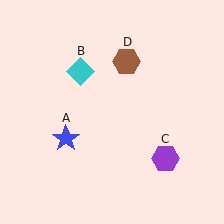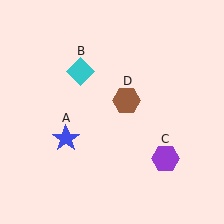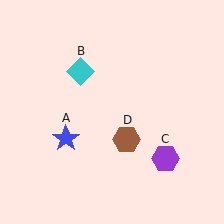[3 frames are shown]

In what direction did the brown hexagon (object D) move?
The brown hexagon (object D) moved down.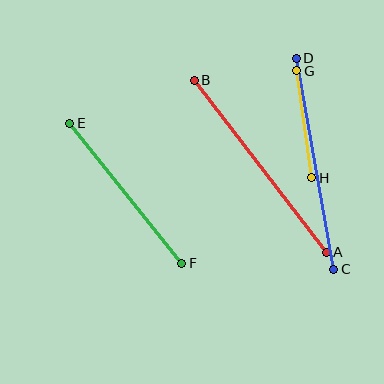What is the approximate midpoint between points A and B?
The midpoint is at approximately (260, 166) pixels.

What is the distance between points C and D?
The distance is approximately 214 pixels.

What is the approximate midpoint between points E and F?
The midpoint is at approximately (126, 193) pixels.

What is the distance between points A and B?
The distance is approximately 217 pixels.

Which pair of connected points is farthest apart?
Points A and B are farthest apart.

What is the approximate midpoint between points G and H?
The midpoint is at approximately (304, 124) pixels.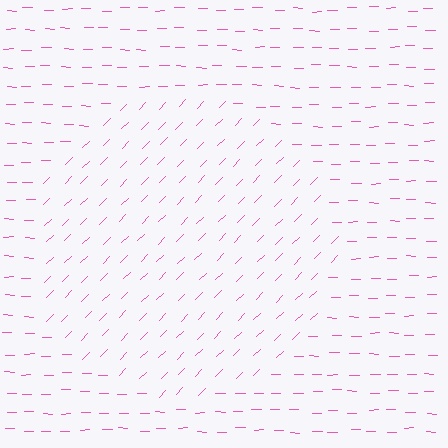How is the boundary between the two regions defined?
The boundary is defined purely by a change in line orientation (approximately 45 degrees difference). All lines are the same color and thickness.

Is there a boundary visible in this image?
Yes, there is a texture boundary formed by a change in line orientation.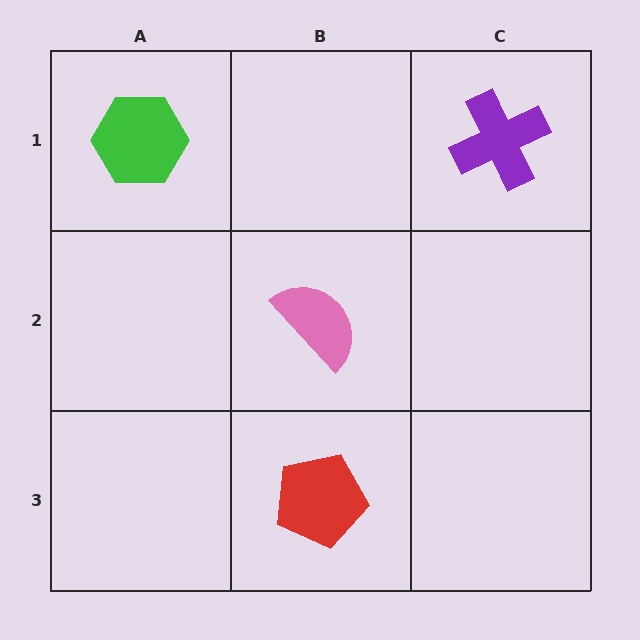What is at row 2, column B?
A pink semicircle.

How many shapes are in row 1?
2 shapes.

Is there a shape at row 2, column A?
No, that cell is empty.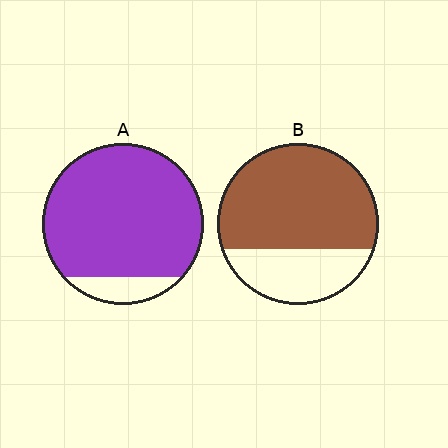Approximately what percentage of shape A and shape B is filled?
A is approximately 90% and B is approximately 70%.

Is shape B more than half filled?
Yes.